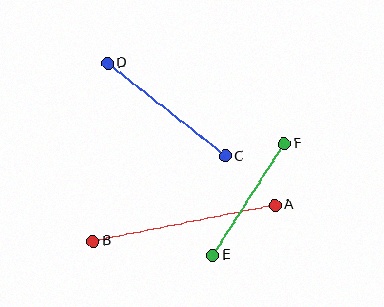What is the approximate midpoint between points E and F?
The midpoint is at approximately (249, 200) pixels.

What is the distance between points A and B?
The distance is approximately 185 pixels.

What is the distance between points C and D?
The distance is approximately 150 pixels.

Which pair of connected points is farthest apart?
Points A and B are farthest apart.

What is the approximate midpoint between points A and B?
The midpoint is at approximately (184, 223) pixels.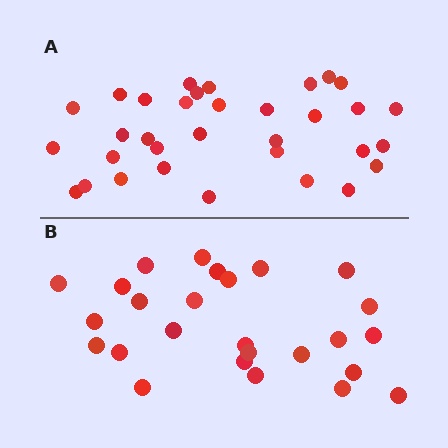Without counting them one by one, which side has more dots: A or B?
Region A (the top region) has more dots.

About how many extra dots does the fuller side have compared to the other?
Region A has roughly 8 or so more dots than region B.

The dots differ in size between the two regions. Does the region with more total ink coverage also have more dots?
No. Region B has more total ink coverage because its dots are larger, but region A actually contains more individual dots. Total area can be misleading — the number of items is what matters here.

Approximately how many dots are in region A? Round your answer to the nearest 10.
About 30 dots. (The exact count is 33, which rounds to 30.)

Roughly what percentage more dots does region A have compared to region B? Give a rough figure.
About 25% more.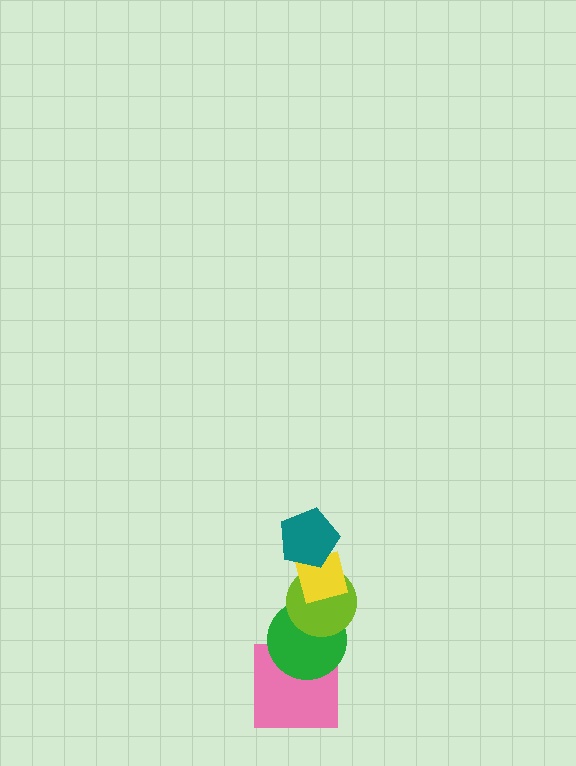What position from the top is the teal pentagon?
The teal pentagon is 1st from the top.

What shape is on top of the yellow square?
The teal pentagon is on top of the yellow square.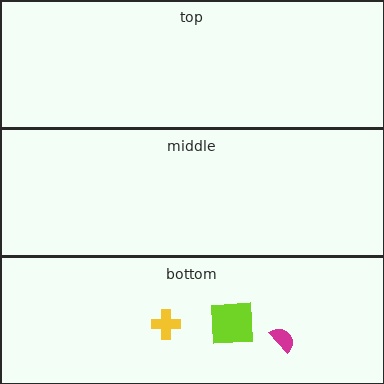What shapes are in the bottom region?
The lime square, the magenta semicircle, the yellow cross.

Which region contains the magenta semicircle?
The bottom region.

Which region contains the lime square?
The bottom region.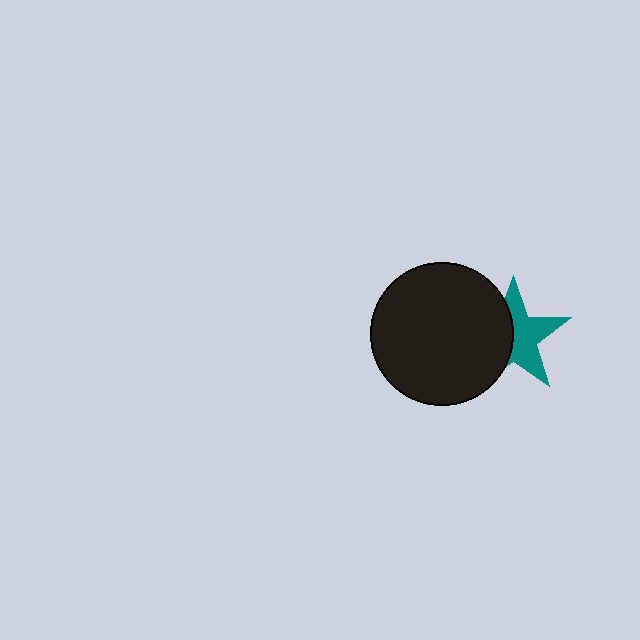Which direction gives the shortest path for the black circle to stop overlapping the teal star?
Moving left gives the shortest separation.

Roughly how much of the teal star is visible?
About half of it is visible (roughly 55%).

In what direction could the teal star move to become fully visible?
The teal star could move right. That would shift it out from behind the black circle entirely.